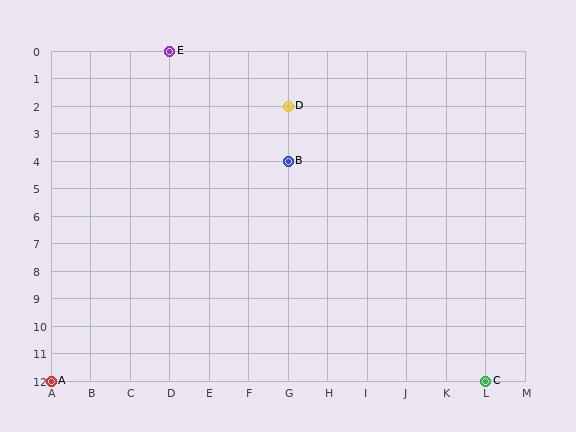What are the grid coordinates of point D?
Point D is at grid coordinates (G, 2).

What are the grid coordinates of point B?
Point B is at grid coordinates (G, 4).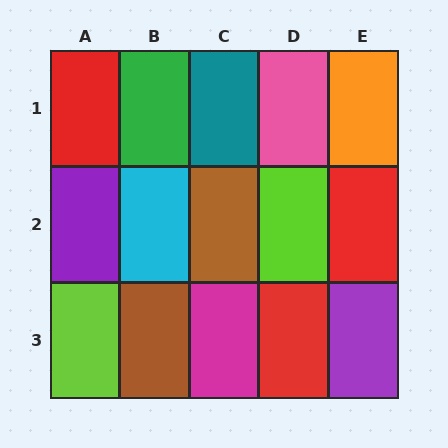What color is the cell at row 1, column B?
Green.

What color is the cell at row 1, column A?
Red.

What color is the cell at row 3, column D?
Red.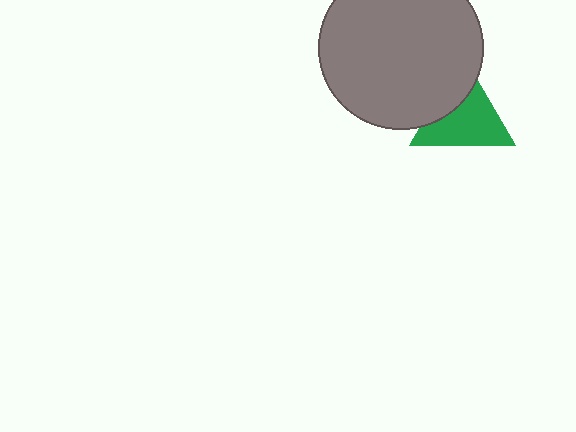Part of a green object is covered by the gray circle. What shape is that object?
It is a triangle.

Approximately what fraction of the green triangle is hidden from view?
Roughly 32% of the green triangle is hidden behind the gray circle.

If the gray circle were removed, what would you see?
You would see the complete green triangle.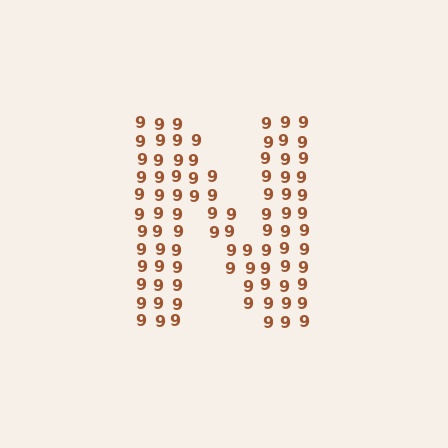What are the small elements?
The small elements are digit 9's.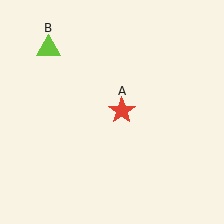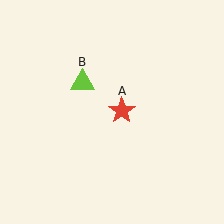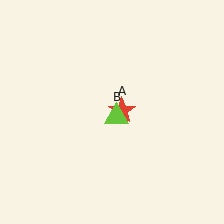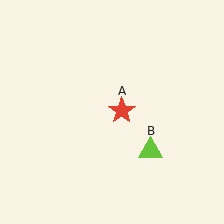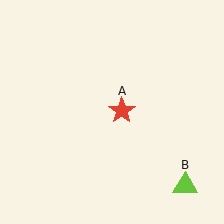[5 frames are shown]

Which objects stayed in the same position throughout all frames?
Red star (object A) remained stationary.